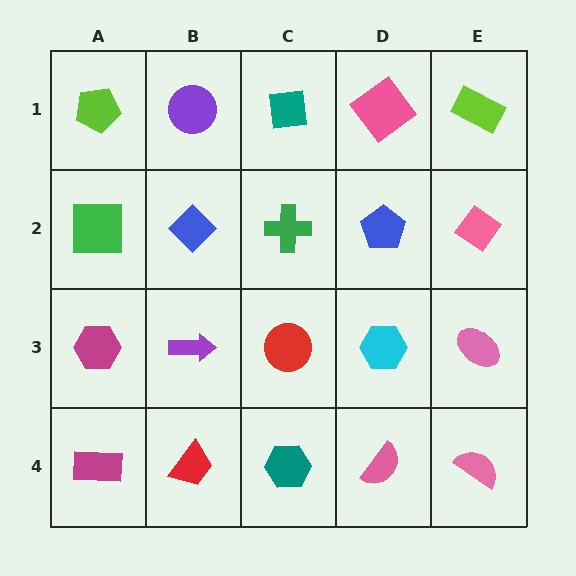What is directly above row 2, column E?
A lime rectangle.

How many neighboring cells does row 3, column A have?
3.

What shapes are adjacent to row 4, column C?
A red circle (row 3, column C), a red trapezoid (row 4, column B), a pink semicircle (row 4, column D).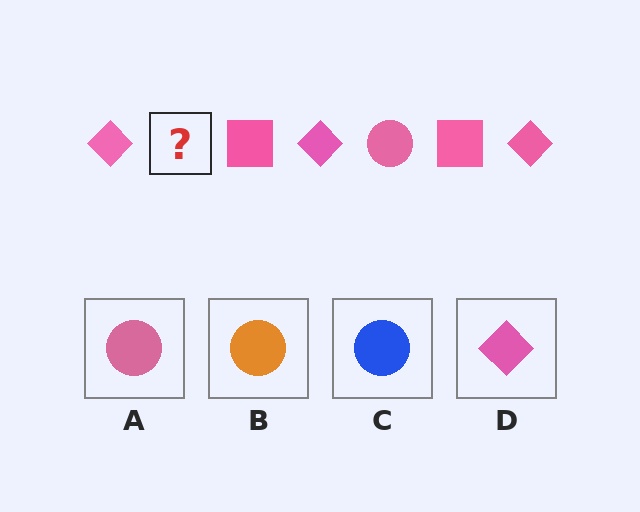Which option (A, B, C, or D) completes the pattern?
A.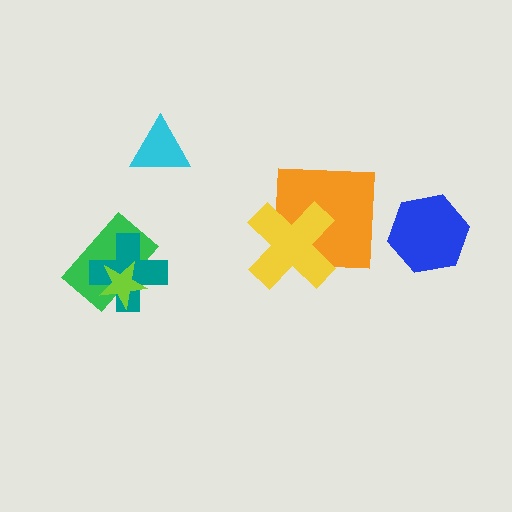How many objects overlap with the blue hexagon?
0 objects overlap with the blue hexagon.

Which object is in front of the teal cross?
The lime star is in front of the teal cross.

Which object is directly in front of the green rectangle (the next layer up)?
The teal cross is directly in front of the green rectangle.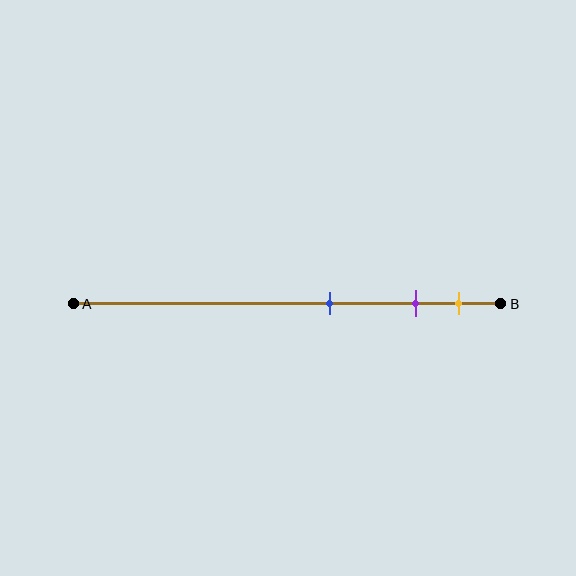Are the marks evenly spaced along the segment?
No, the marks are not evenly spaced.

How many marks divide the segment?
There are 3 marks dividing the segment.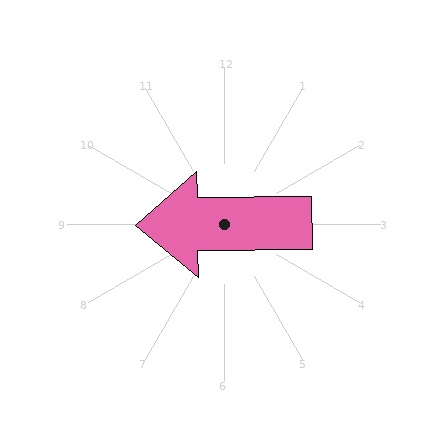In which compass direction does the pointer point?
West.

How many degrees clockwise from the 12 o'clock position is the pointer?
Approximately 269 degrees.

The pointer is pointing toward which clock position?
Roughly 9 o'clock.